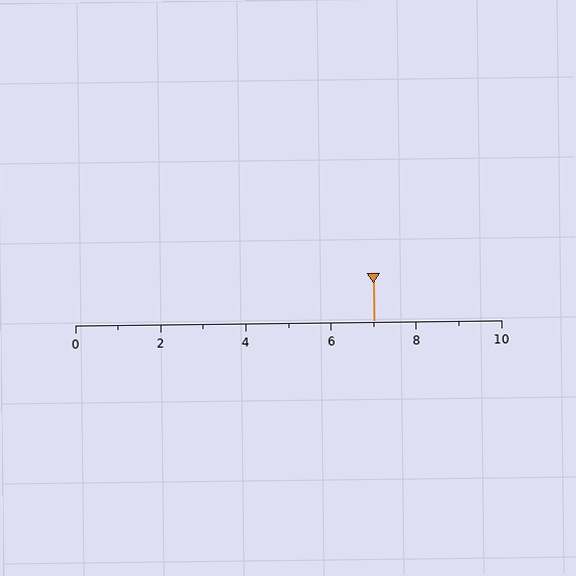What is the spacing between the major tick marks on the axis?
The major ticks are spaced 2 apart.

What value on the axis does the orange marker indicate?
The marker indicates approximately 7.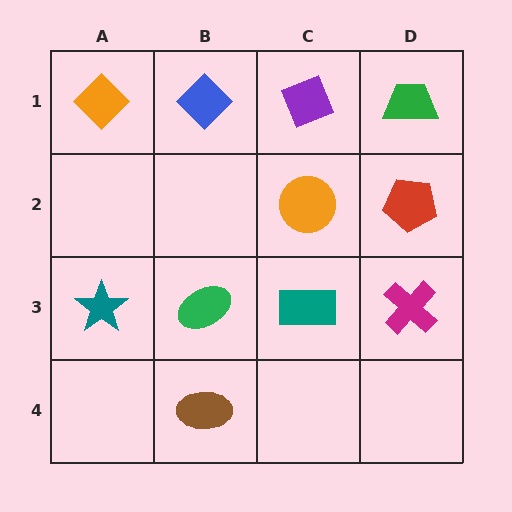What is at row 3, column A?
A teal star.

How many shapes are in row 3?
4 shapes.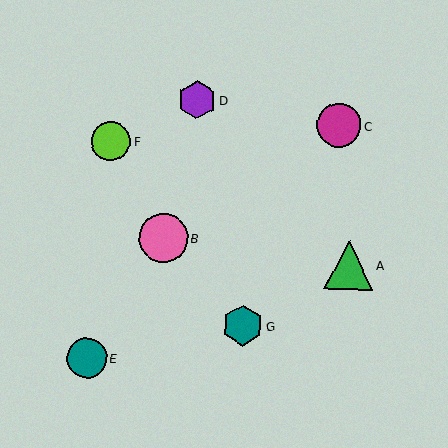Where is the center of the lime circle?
The center of the lime circle is at (111, 141).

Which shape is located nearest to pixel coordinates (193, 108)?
The purple hexagon (labeled D) at (197, 100) is nearest to that location.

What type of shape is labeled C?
Shape C is a magenta circle.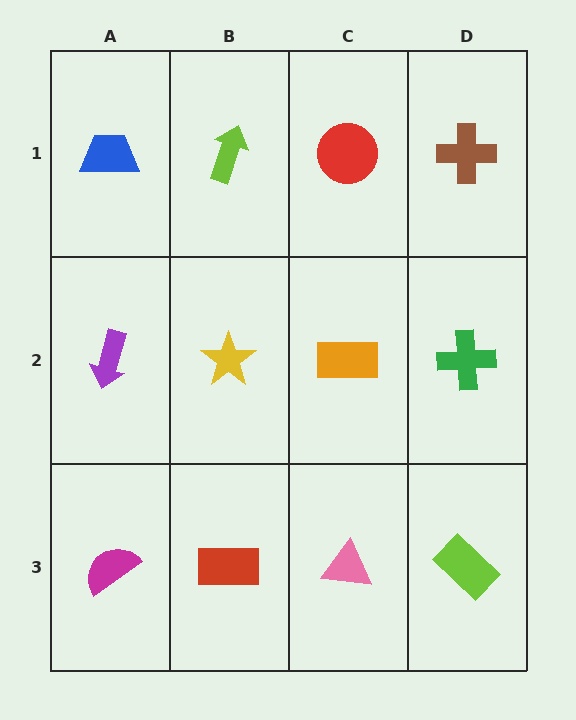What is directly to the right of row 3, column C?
A lime rectangle.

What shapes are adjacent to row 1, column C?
An orange rectangle (row 2, column C), a lime arrow (row 1, column B), a brown cross (row 1, column D).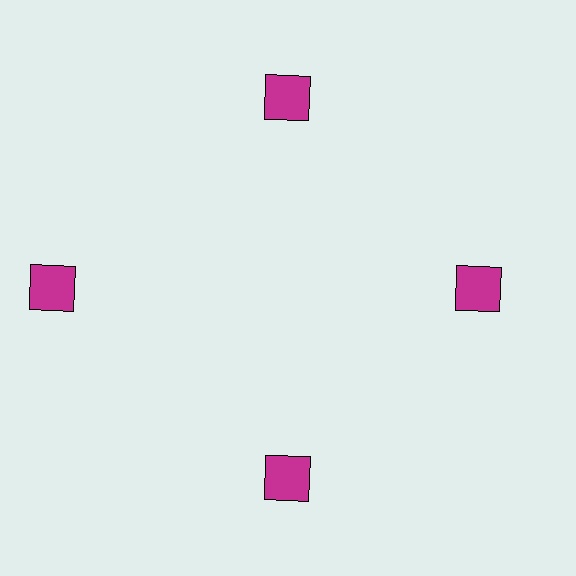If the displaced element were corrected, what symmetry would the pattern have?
It would have 4-fold rotational symmetry — the pattern would map onto itself every 90 degrees.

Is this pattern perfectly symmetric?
No. The 4 magenta squares are arranged in a ring, but one element near the 9 o'clock position is pushed outward from the center, breaking the 4-fold rotational symmetry.